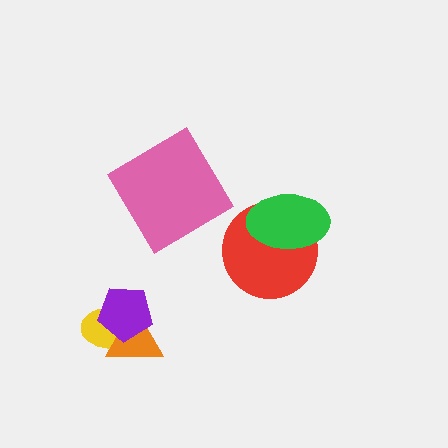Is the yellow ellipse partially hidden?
Yes, it is partially covered by another shape.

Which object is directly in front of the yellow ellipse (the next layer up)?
The orange triangle is directly in front of the yellow ellipse.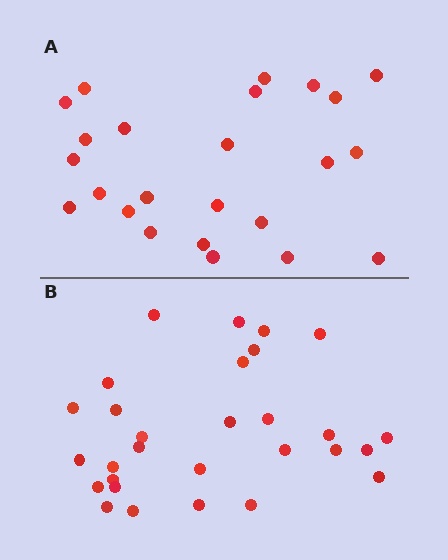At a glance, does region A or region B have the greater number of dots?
Region B (the bottom region) has more dots.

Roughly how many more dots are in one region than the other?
Region B has about 5 more dots than region A.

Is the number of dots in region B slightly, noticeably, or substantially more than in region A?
Region B has only slightly more — the two regions are fairly close. The ratio is roughly 1.2 to 1.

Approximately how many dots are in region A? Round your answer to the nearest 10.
About 20 dots. (The exact count is 24, which rounds to 20.)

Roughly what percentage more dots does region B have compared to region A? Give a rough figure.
About 20% more.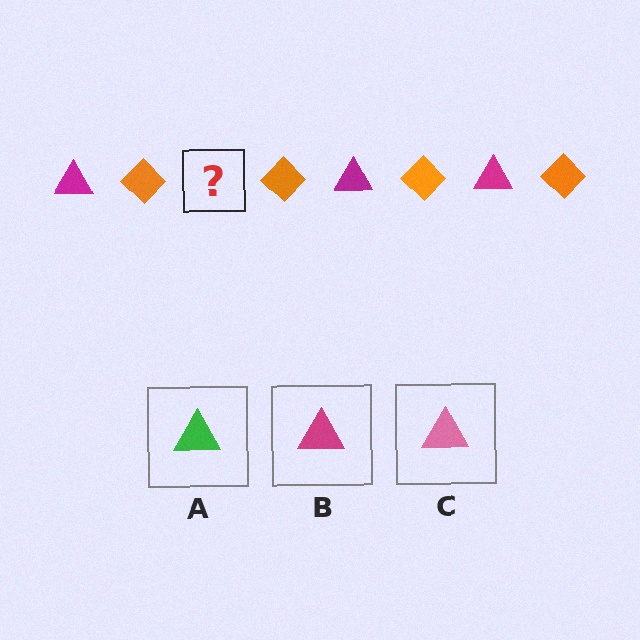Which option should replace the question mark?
Option B.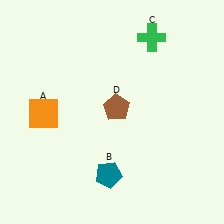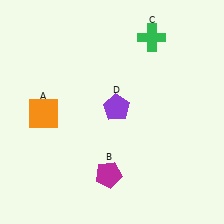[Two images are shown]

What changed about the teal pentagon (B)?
In Image 1, B is teal. In Image 2, it changed to magenta.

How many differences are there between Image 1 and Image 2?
There are 2 differences between the two images.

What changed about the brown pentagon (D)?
In Image 1, D is brown. In Image 2, it changed to purple.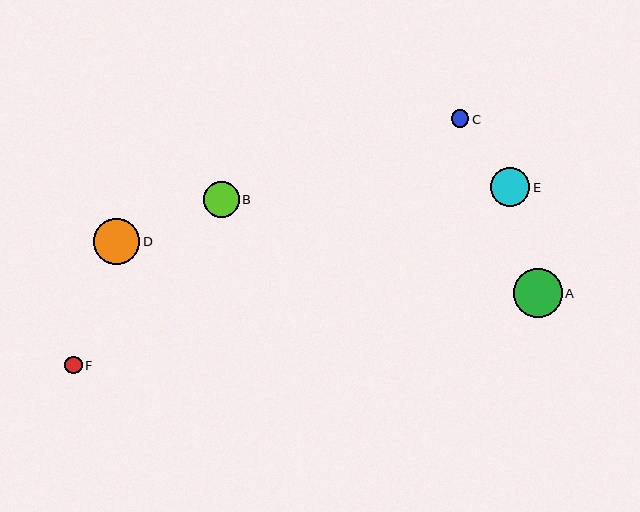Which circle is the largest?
Circle A is the largest with a size of approximately 49 pixels.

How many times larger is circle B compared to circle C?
Circle B is approximately 2.1 times the size of circle C.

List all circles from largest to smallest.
From largest to smallest: A, D, E, B, F, C.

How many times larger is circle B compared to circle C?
Circle B is approximately 2.1 times the size of circle C.